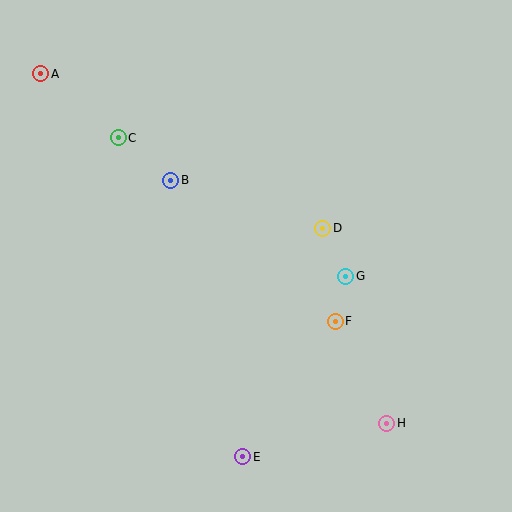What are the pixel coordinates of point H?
Point H is at (387, 423).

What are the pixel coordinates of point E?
Point E is at (243, 457).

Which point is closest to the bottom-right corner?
Point H is closest to the bottom-right corner.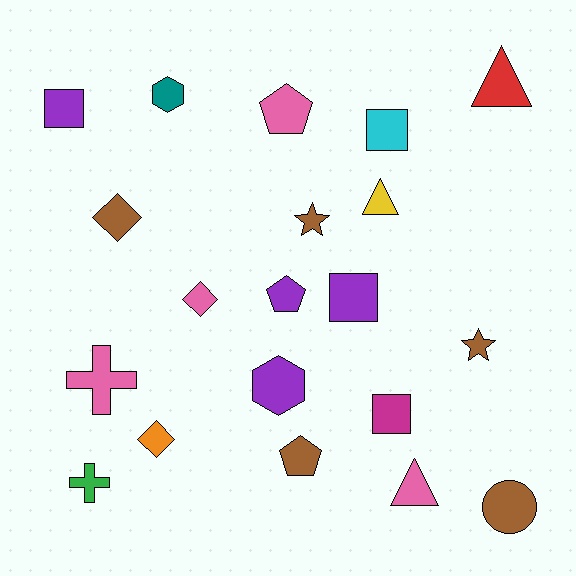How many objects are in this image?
There are 20 objects.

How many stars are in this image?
There are 2 stars.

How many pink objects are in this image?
There are 4 pink objects.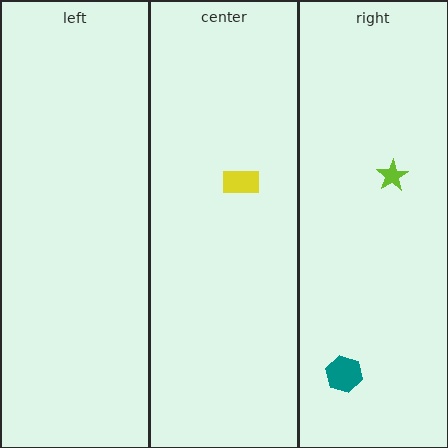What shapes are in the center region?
The yellow rectangle.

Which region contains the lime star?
The right region.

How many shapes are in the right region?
2.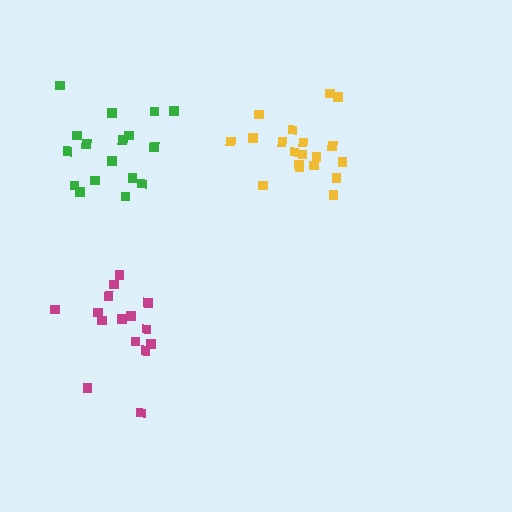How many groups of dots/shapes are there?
There are 3 groups.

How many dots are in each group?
Group 1: 15 dots, Group 2: 19 dots, Group 3: 17 dots (51 total).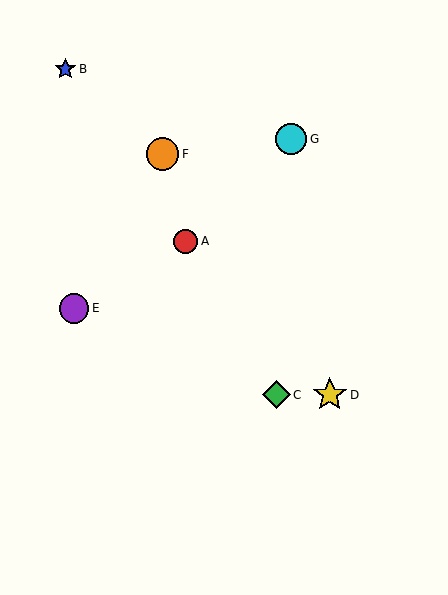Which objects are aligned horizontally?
Objects C, D are aligned horizontally.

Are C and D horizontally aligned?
Yes, both are at y≈395.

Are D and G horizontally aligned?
No, D is at y≈395 and G is at y≈139.